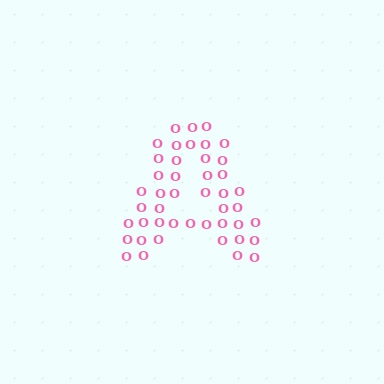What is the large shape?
The large shape is the letter A.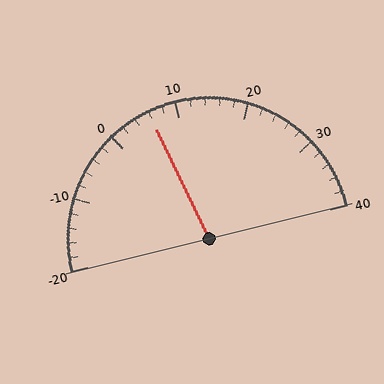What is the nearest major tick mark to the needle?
The nearest major tick mark is 10.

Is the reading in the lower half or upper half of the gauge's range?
The reading is in the lower half of the range (-20 to 40).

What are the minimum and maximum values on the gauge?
The gauge ranges from -20 to 40.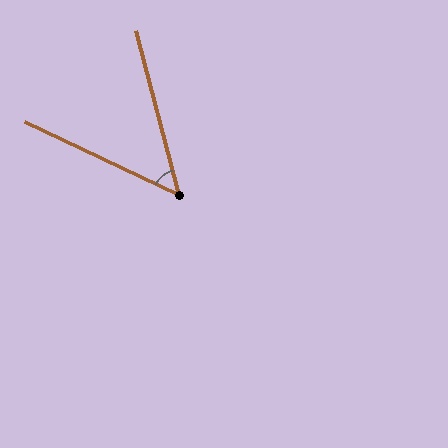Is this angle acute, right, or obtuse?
It is acute.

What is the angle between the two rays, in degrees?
Approximately 50 degrees.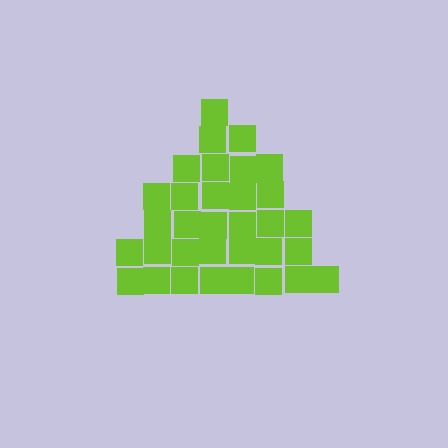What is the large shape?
The large shape is a triangle.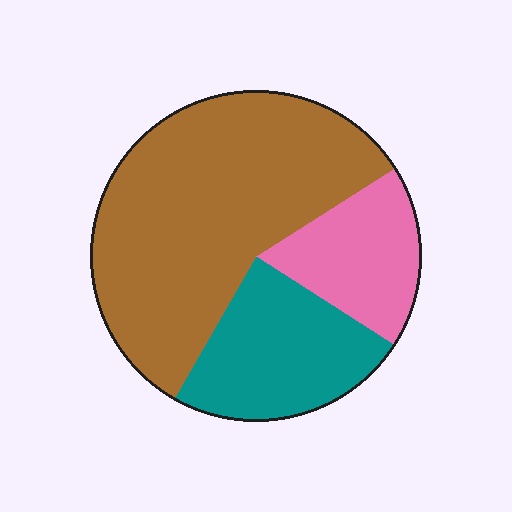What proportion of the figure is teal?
Teal takes up about one quarter (1/4) of the figure.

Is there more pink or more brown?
Brown.